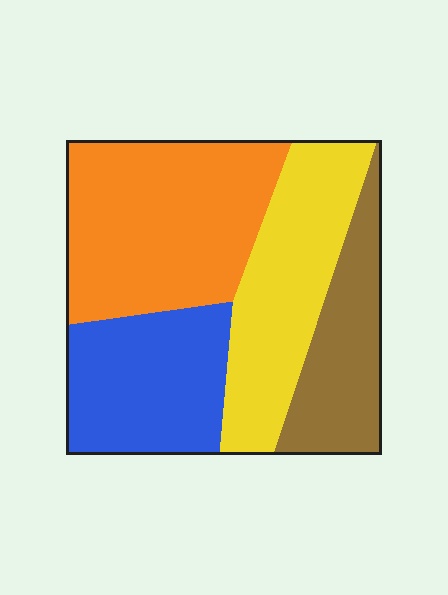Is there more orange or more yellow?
Orange.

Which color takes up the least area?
Brown, at roughly 20%.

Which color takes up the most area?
Orange, at roughly 35%.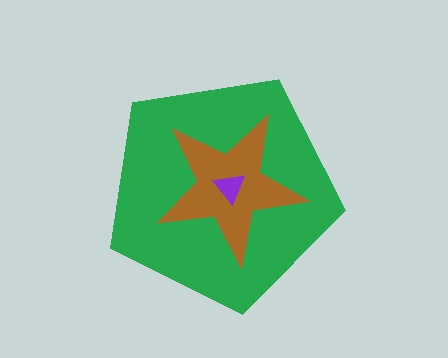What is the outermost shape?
The green pentagon.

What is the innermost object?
The purple triangle.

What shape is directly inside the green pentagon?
The brown star.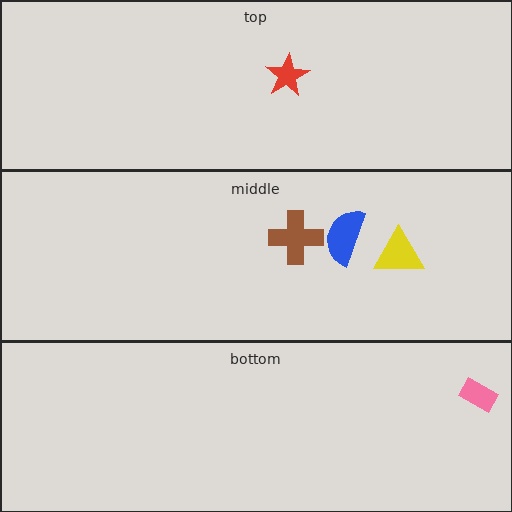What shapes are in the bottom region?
The pink rectangle.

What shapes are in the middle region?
The yellow triangle, the blue semicircle, the brown cross.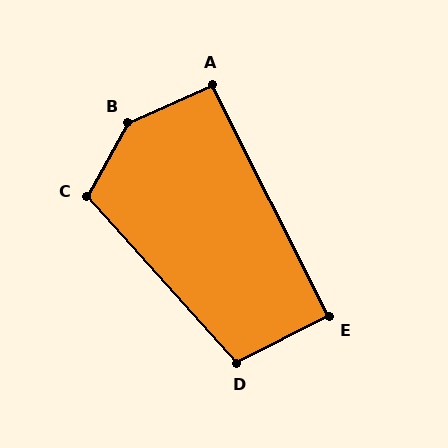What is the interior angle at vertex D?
Approximately 105 degrees (obtuse).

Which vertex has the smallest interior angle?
E, at approximately 90 degrees.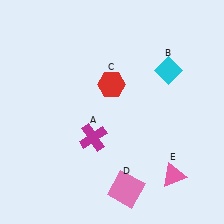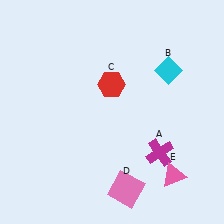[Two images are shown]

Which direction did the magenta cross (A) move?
The magenta cross (A) moved right.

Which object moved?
The magenta cross (A) moved right.